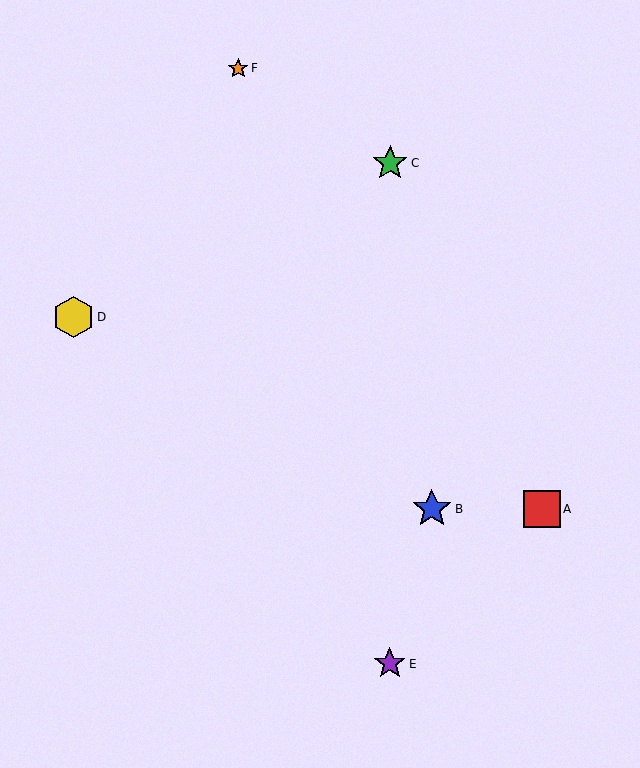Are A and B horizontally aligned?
Yes, both are at y≈509.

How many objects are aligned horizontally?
2 objects (A, B) are aligned horizontally.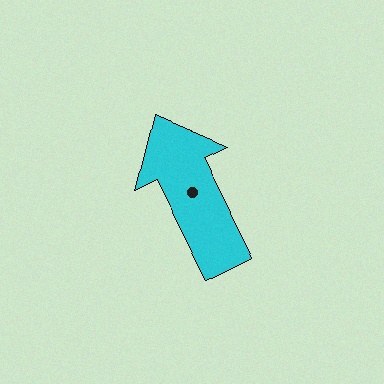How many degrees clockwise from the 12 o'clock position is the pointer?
Approximately 334 degrees.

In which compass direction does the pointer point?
Northwest.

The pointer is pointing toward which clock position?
Roughly 11 o'clock.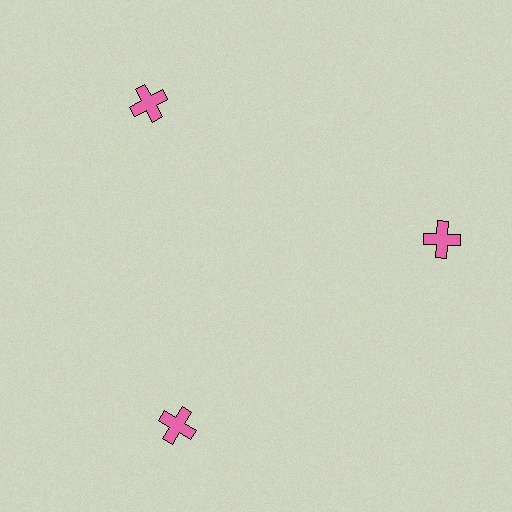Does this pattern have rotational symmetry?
Yes, this pattern has 3-fold rotational symmetry. It looks the same after rotating 120 degrees around the center.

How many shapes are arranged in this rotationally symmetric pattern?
There are 3 shapes, arranged in 3 groups of 1.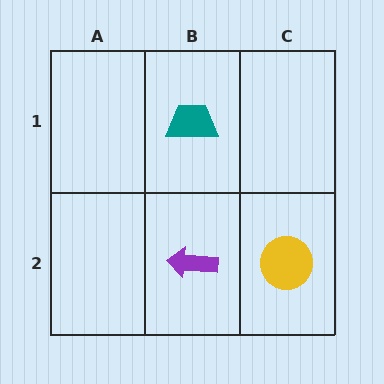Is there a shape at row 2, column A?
No, that cell is empty.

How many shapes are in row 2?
2 shapes.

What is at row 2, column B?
A purple arrow.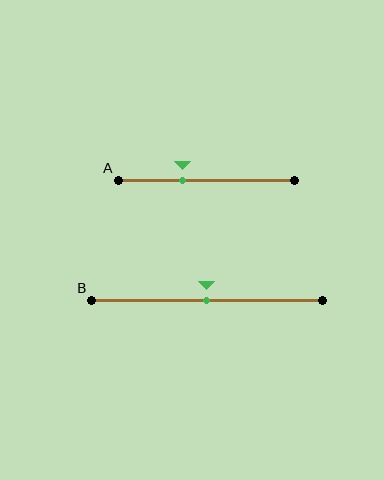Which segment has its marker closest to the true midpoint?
Segment B has its marker closest to the true midpoint.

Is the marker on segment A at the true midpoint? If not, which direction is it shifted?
No, the marker on segment A is shifted to the left by about 14% of the segment length.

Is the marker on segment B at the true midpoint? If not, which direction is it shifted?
Yes, the marker on segment B is at the true midpoint.